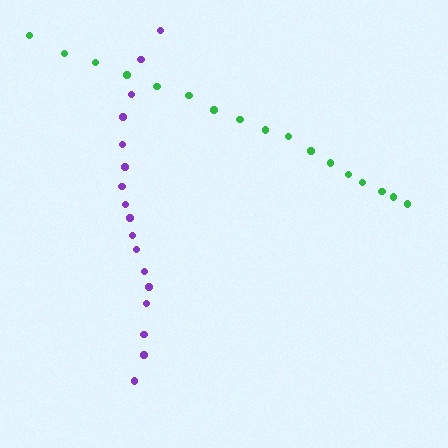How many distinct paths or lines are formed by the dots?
There are 2 distinct paths.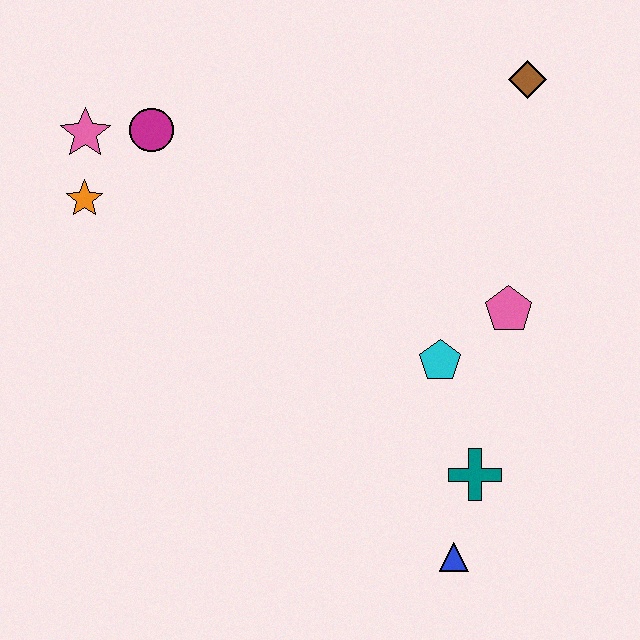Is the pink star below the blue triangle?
No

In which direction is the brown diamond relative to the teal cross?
The brown diamond is above the teal cross.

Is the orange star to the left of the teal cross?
Yes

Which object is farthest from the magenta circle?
The blue triangle is farthest from the magenta circle.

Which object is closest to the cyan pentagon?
The pink pentagon is closest to the cyan pentagon.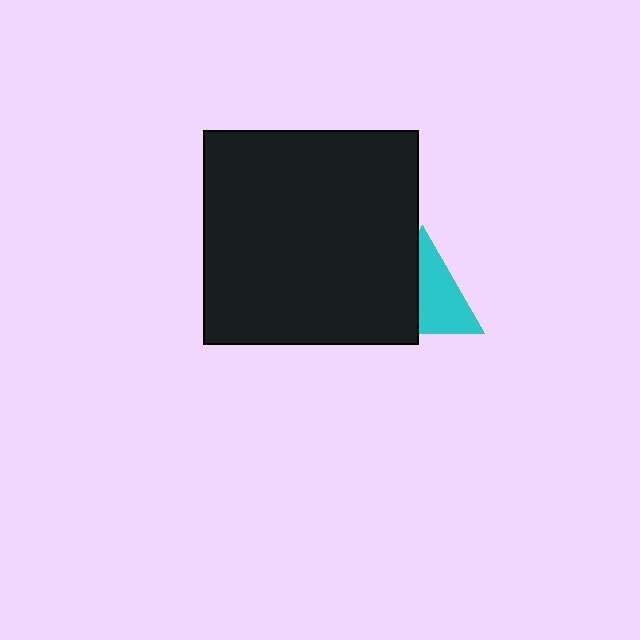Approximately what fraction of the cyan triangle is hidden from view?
Roughly 45% of the cyan triangle is hidden behind the black square.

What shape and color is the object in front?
The object in front is a black square.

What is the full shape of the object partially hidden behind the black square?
The partially hidden object is a cyan triangle.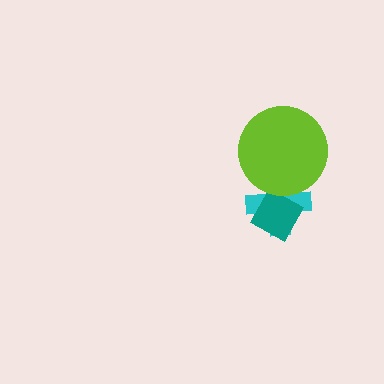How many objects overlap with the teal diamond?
2 objects overlap with the teal diamond.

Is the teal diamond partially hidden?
Yes, it is partially covered by another shape.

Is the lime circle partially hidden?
No, no other shape covers it.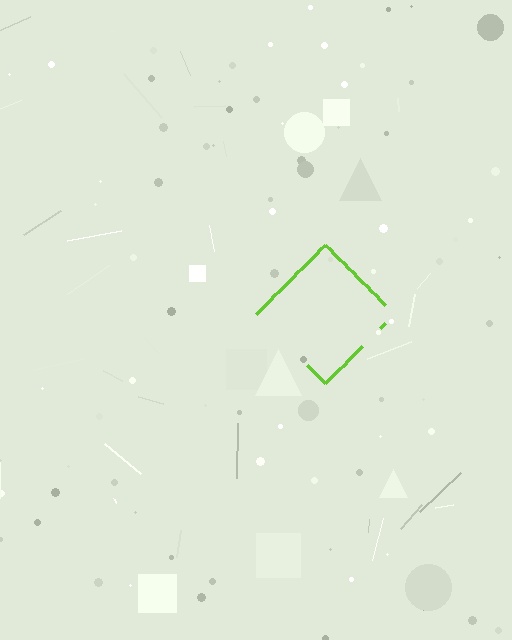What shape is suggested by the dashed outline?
The dashed outline suggests a diamond.